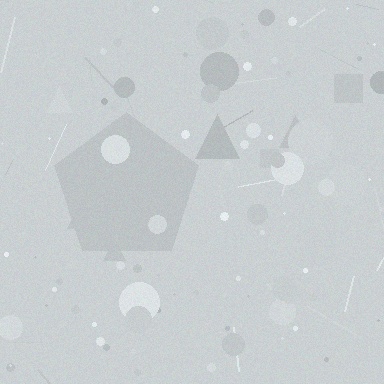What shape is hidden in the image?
A pentagon is hidden in the image.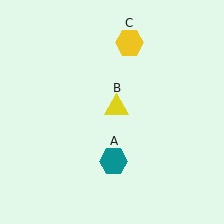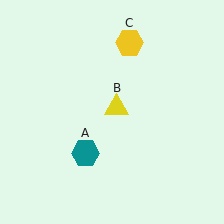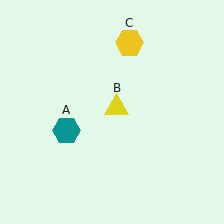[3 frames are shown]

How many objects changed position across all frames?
1 object changed position: teal hexagon (object A).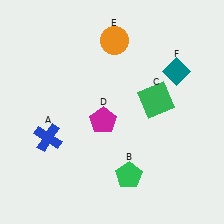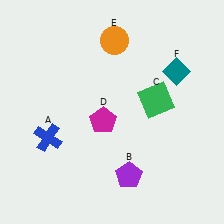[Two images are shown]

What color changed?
The pentagon (B) changed from green in Image 1 to purple in Image 2.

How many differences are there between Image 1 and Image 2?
There is 1 difference between the two images.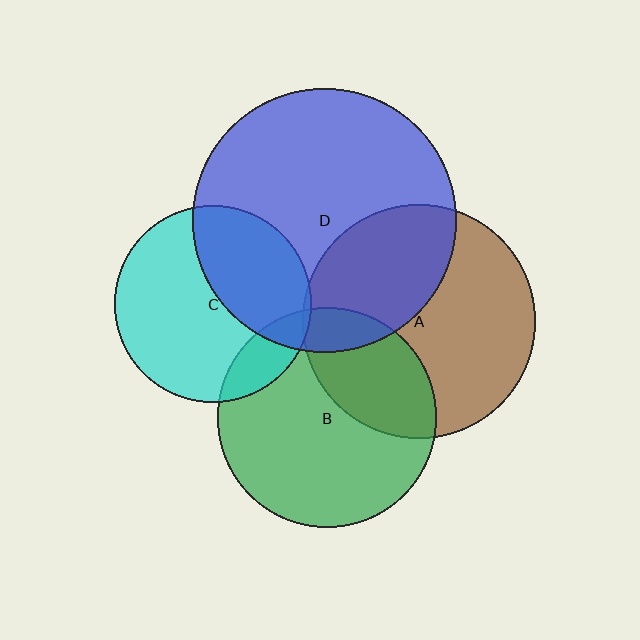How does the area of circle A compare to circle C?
Approximately 1.4 times.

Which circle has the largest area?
Circle D (blue).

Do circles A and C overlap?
Yes.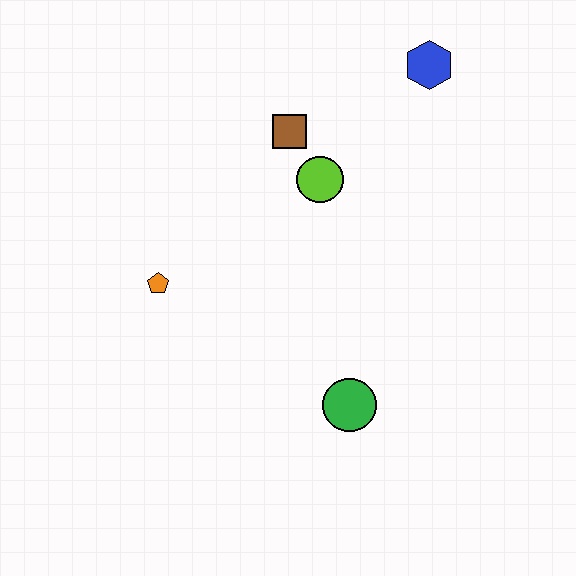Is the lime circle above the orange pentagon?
Yes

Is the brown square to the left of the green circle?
Yes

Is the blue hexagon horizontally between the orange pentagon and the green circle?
No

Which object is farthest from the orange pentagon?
The blue hexagon is farthest from the orange pentagon.